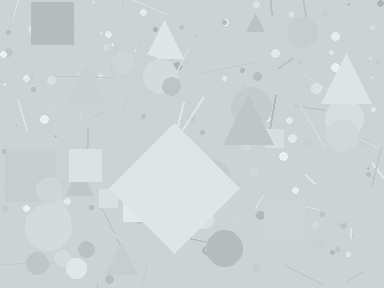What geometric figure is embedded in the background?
A diamond is embedded in the background.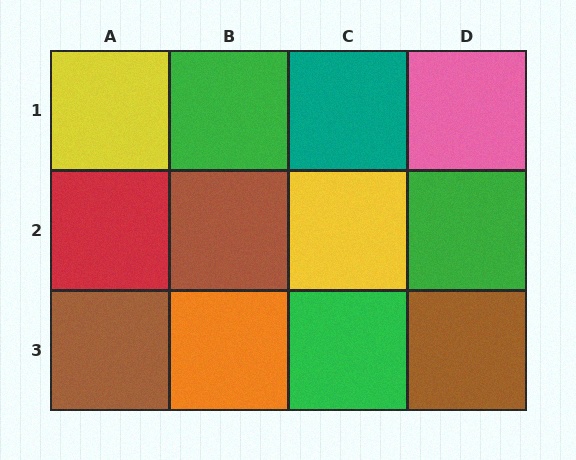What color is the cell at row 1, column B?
Green.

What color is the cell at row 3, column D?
Brown.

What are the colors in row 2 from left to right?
Red, brown, yellow, green.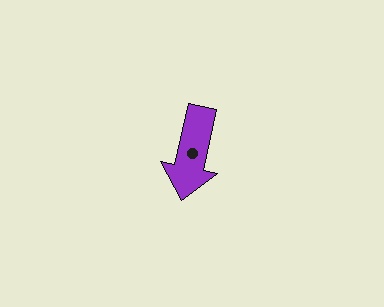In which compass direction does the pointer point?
South.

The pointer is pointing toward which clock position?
Roughly 6 o'clock.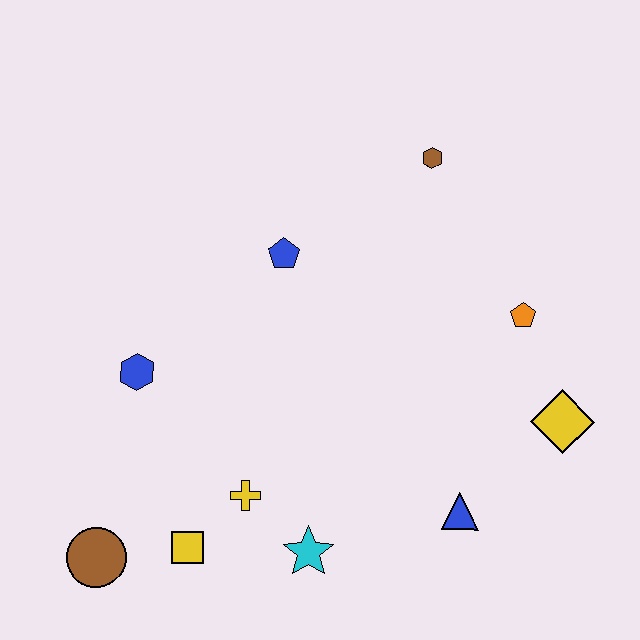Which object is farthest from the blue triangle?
The brown circle is farthest from the blue triangle.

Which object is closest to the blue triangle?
The yellow diamond is closest to the blue triangle.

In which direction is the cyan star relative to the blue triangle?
The cyan star is to the left of the blue triangle.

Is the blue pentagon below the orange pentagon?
No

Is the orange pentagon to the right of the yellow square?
Yes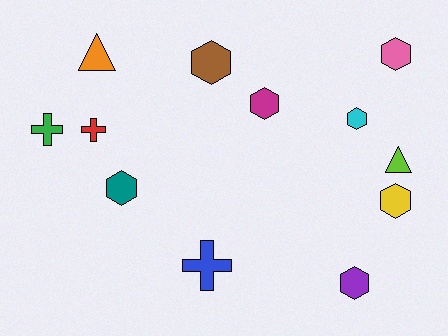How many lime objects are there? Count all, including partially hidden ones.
There is 1 lime object.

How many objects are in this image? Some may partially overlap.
There are 12 objects.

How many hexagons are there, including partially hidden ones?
There are 7 hexagons.